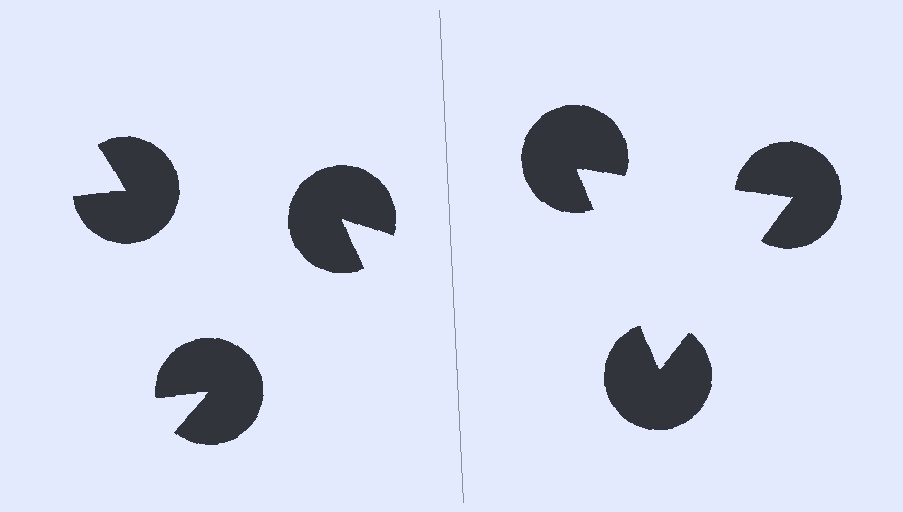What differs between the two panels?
The pac-man discs are positioned identically on both sides; only the wedge orientations differ. On the right they align to a triangle; on the left they are misaligned.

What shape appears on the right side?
An illusory triangle.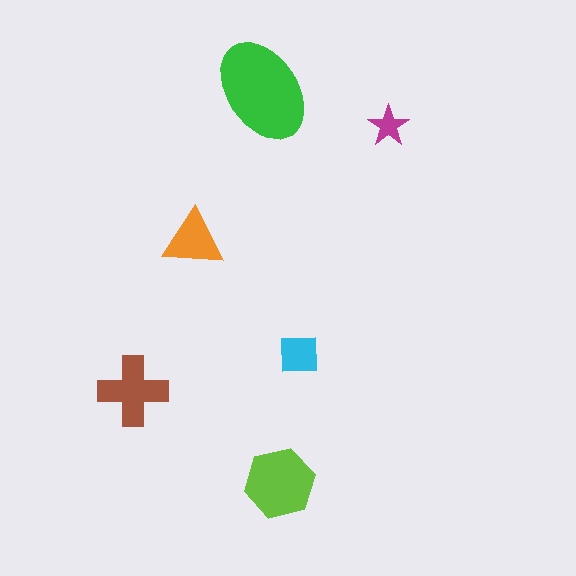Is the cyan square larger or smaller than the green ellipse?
Smaller.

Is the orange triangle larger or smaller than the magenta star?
Larger.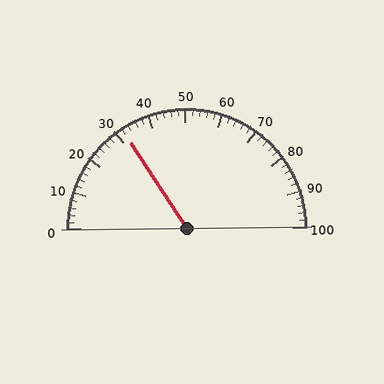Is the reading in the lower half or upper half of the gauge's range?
The reading is in the lower half of the range (0 to 100).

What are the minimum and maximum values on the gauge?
The gauge ranges from 0 to 100.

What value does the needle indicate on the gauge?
The needle indicates approximately 32.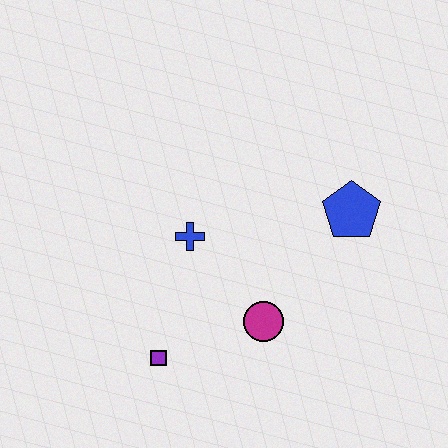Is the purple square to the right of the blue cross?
No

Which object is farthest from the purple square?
The blue pentagon is farthest from the purple square.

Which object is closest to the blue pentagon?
The magenta circle is closest to the blue pentagon.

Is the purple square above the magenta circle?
No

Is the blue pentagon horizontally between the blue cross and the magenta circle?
No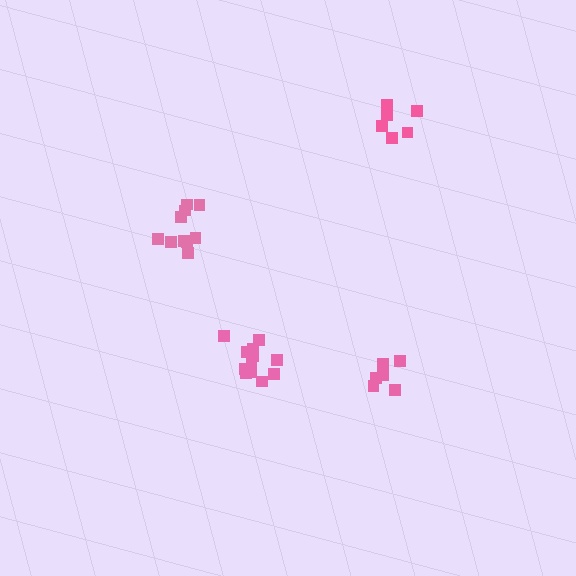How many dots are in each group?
Group 1: 12 dots, Group 2: 6 dots, Group 3: 10 dots, Group 4: 6 dots (34 total).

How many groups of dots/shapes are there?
There are 4 groups.